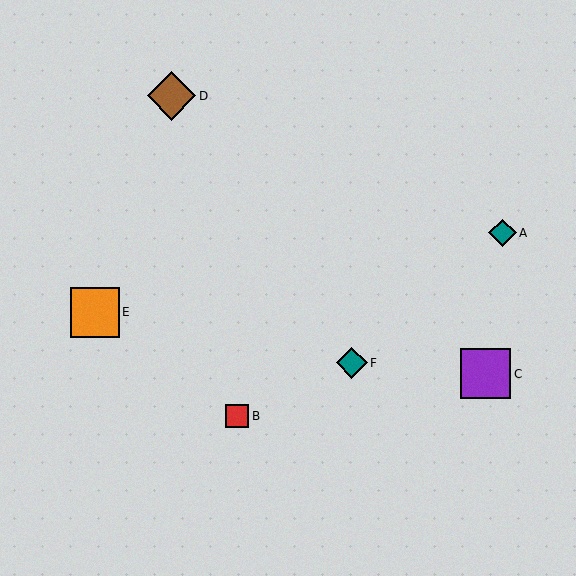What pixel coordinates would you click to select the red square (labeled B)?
Click at (237, 416) to select the red square B.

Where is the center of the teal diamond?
The center of the teal diamond is at (352, 363).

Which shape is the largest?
The purple square (labeled C) is the largest.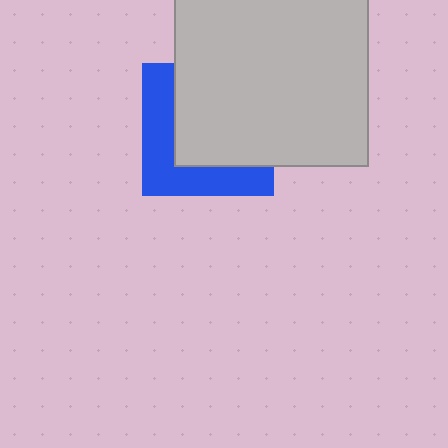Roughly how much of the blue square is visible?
A small part of it is visible (roughly 40%).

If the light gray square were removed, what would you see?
You would see the complete blue square.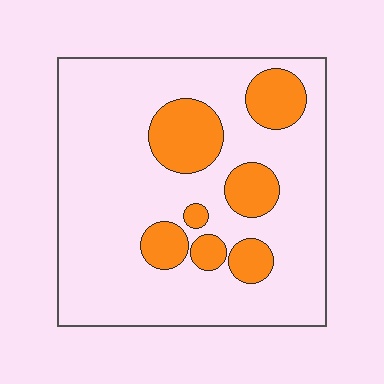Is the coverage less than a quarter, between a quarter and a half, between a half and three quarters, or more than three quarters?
Less than a quarter.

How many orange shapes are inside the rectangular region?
7.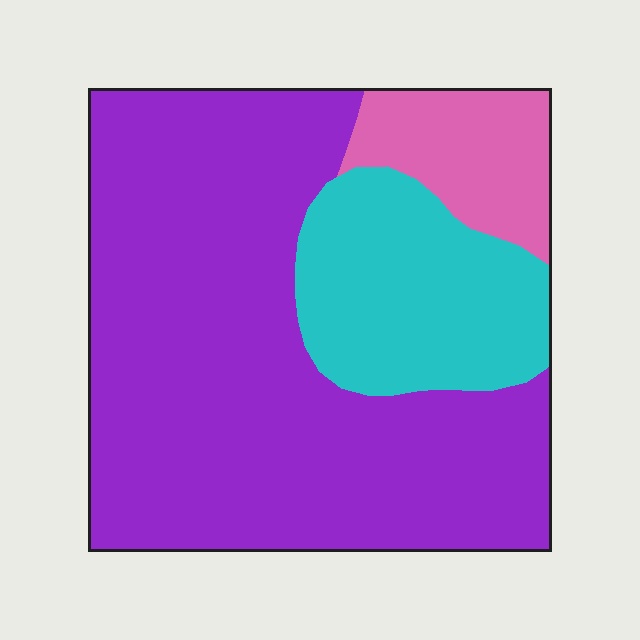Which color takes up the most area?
Purple, at roughly 65%.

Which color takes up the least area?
Pink, at roughly 10%.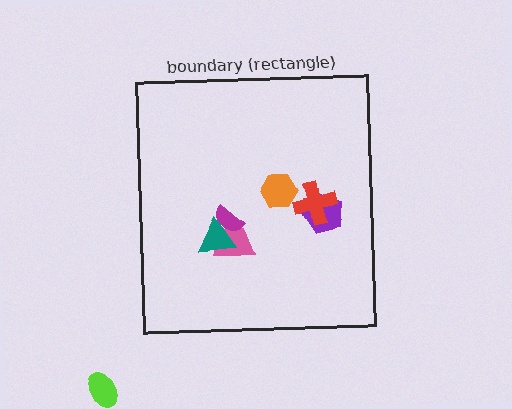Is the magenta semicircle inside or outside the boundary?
Inside.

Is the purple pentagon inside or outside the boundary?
Inside.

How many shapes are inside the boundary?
6 inside, 1 outside.